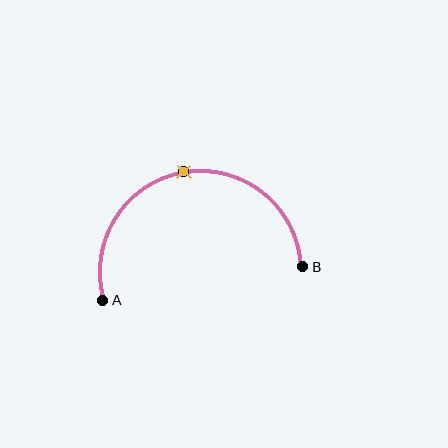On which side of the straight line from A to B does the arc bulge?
The arc bulges above the straight line connecting A and B.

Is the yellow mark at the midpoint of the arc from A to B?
Yes. The yellow mark lies on the arc at equal arc-length from both A and B — it is the arc midpoint.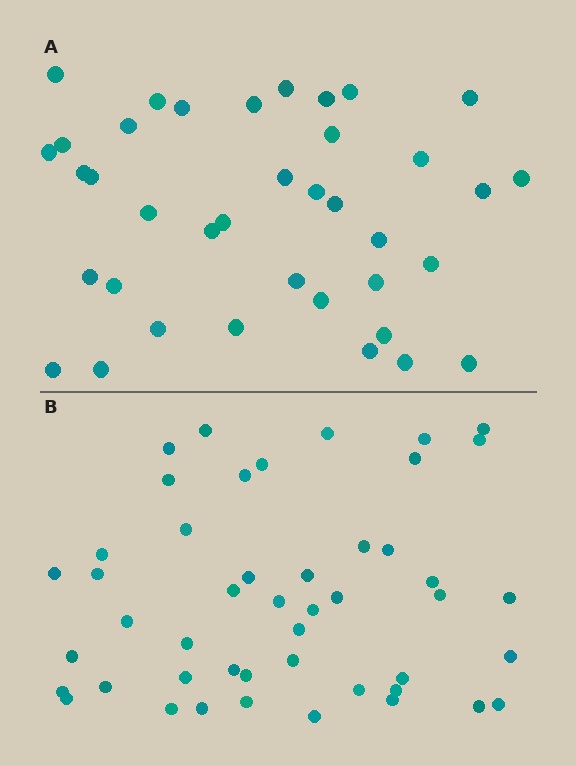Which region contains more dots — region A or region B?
Region B (the bottom region) has more dots.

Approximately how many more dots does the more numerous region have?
Region B has roughly 8 or so more dots than region A.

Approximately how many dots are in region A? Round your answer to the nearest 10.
About 40 dots. (The exact count is 38, which rounds to 40.)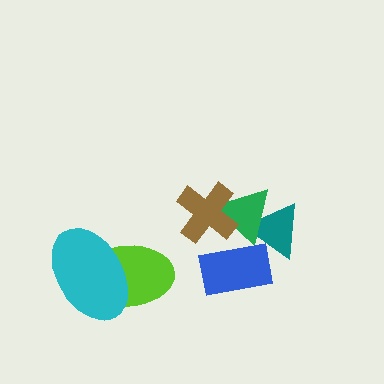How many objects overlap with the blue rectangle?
2 objects overlap with the blue rectangle.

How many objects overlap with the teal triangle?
2 objects overlap with the teal triangle.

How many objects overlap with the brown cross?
1 object overlaps with the brown cross.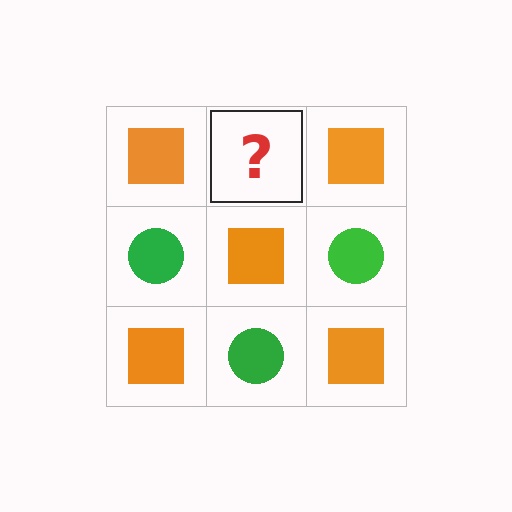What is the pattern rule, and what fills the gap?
The rule is that it alternates orange square and green circle in a checkerboard pattern. The gap should be filled with a green circle.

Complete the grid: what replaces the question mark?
The question mark should be replaced with a green circle.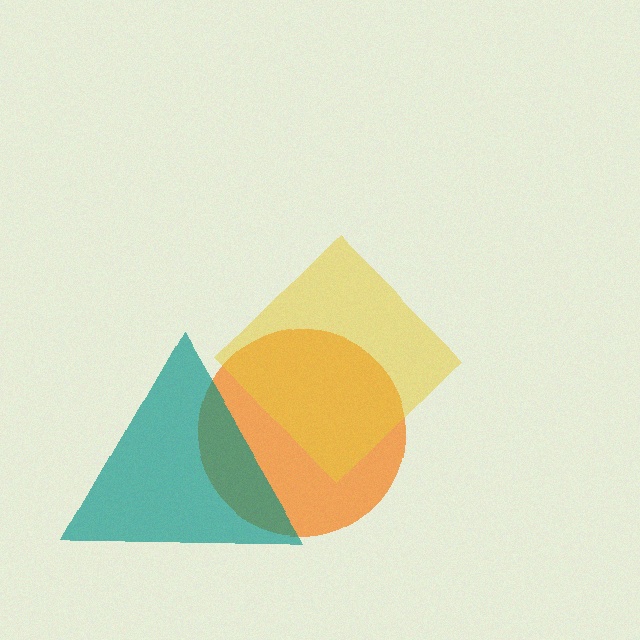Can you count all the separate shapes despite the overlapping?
Yes, there are 3 separate shapes.